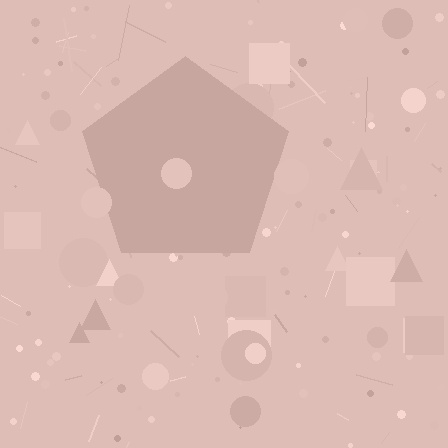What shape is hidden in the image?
A pentagon is hidden in the image.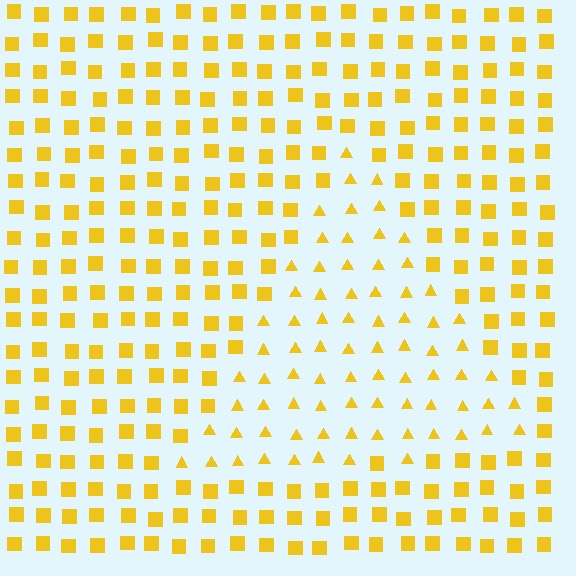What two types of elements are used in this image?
The image uses triangles inside the triangle region and squares outside it.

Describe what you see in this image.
The image is filled with small yellow elements arranged in a uniform grid. A triangle-shaped region contains triangles, while the surrounding area contains squares. The boundary is defined purely by the change in element shape.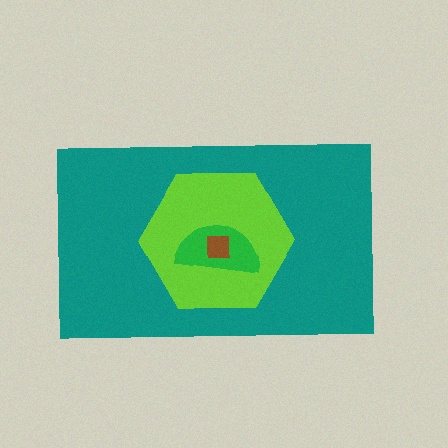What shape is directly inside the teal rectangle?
The lime hexagon.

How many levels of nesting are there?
4.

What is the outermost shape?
The teal rectangle.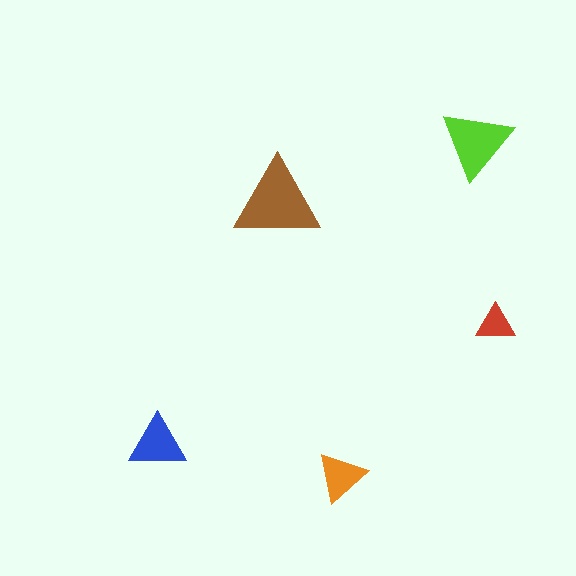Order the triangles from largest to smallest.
the brown one, the lime one, the blue one, the orange one, the red one.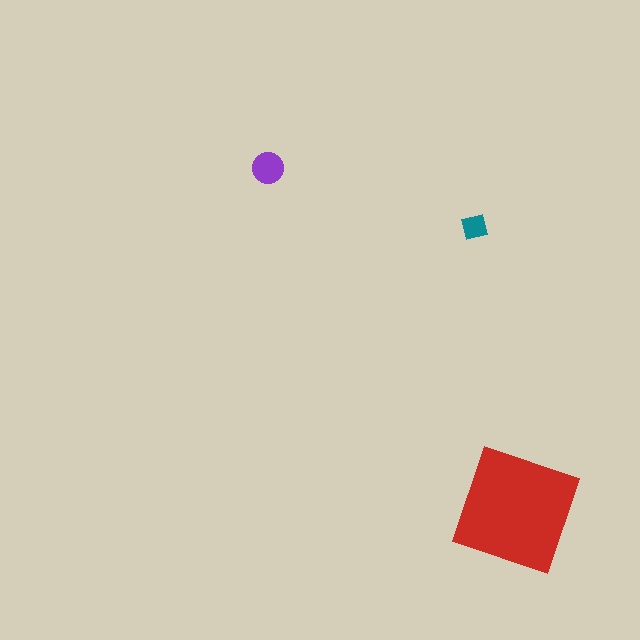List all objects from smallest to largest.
The teal square, the purple circle, the red square.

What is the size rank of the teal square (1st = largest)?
3rd.